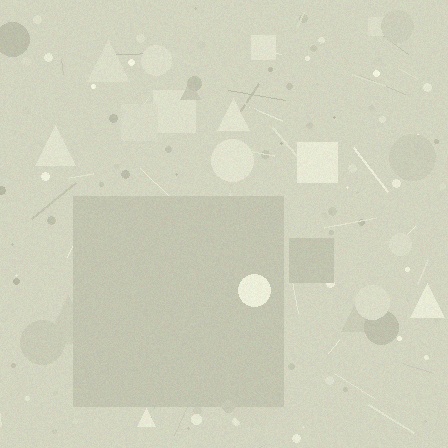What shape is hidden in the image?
A square is hidden in the image.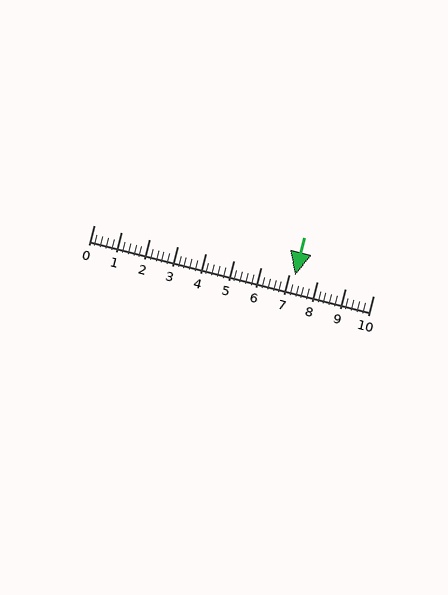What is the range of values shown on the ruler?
The ruler shows values from 0 to 10.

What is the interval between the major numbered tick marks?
The major tick marks are spaced 1 units apart.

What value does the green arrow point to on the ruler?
The green arrow points to approximately 7.2.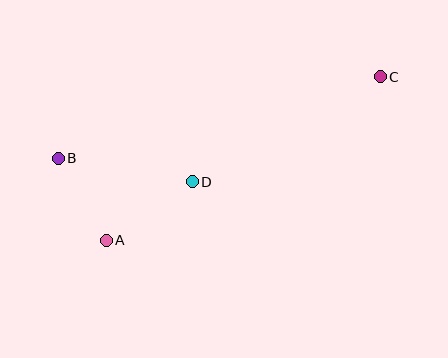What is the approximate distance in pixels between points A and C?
The distance between A and C is approximately 319 pixels.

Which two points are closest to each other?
Points A and B are closest to each other.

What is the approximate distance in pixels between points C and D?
The distance between C and D is approximately 215 pixels.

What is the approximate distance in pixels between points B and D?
The distance between B and D is approximately 136 pixels.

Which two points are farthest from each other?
Points B and C are farthest from each other.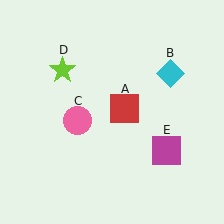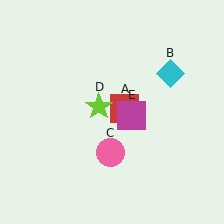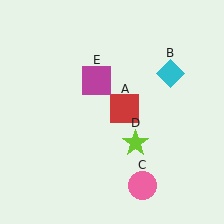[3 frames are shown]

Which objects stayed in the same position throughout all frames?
Red square (object A) and cyan diamond (object B) remained stationary.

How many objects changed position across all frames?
3 objects changed position: pink circle (object C), lime star (object D), magenta square (object E).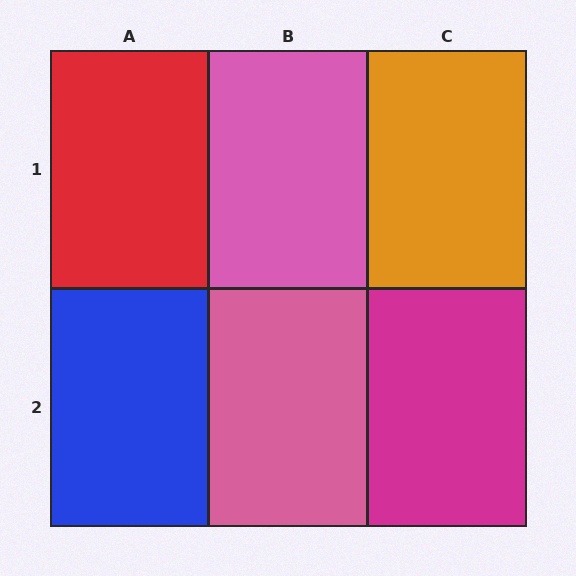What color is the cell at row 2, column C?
Magenta.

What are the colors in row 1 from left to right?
Red, pink, orange.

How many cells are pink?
2 cells are pink.